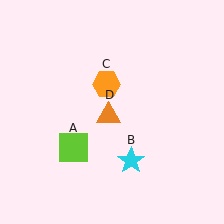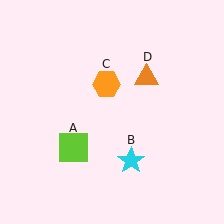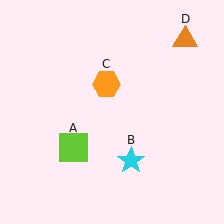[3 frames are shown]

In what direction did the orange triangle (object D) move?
The orange triangle (object D) moved up and to the right.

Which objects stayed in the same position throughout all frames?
Lime square (object A) and cyan star (object B) and orange hexagon (object C) remained stationary.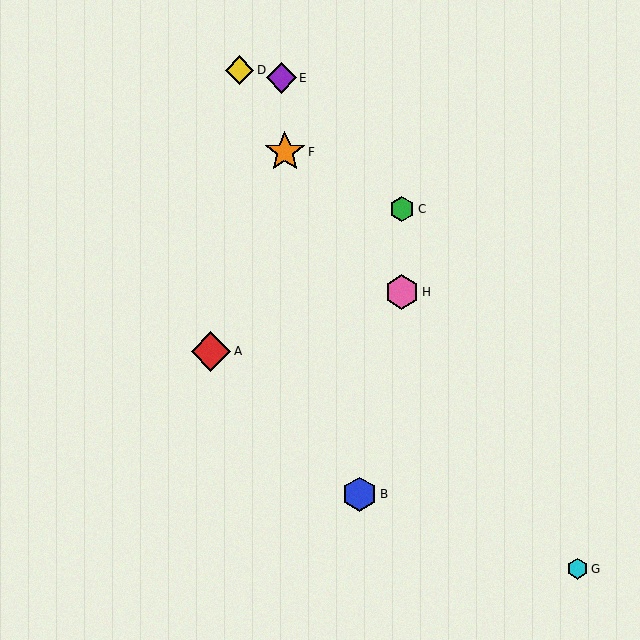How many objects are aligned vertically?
2 objects (C, H) are aligned vertically.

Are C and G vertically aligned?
No, C is at x≈402 and G is at x≈578.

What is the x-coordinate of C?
Object C is at x≈402.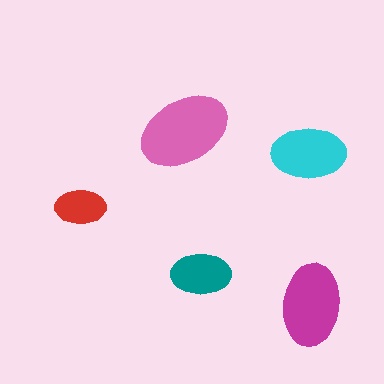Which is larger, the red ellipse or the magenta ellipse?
The magenta one.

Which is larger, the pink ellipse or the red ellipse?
The pink one.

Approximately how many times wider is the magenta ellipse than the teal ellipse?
About 1.5 times wider.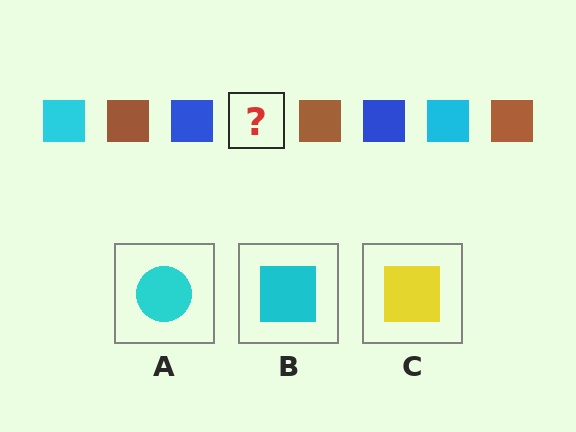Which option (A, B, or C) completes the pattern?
B.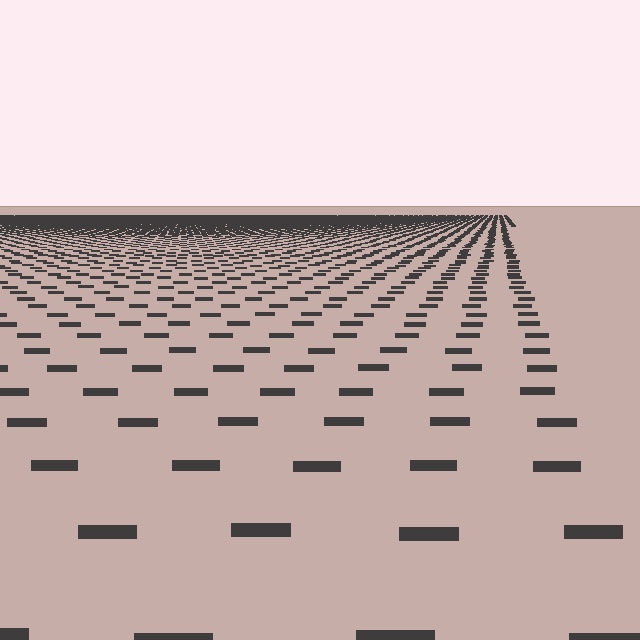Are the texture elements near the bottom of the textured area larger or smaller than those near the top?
Larger. Near the bottom, elements are closer to the viewer and appear at a bigger on-screen size.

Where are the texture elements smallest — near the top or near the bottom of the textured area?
Near the top.